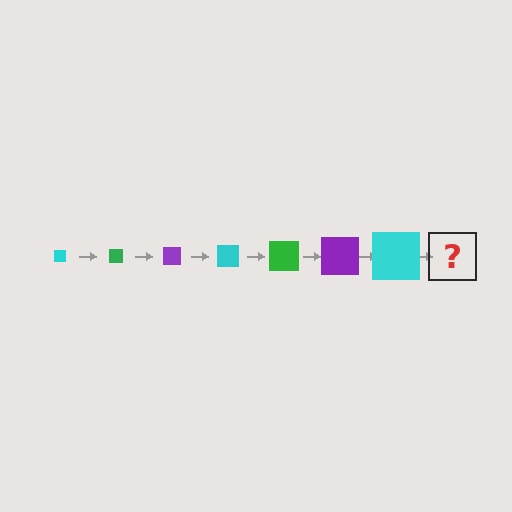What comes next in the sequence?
The next element should be a green square, larger than the previous one.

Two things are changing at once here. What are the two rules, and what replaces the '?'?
The two rules are that the square grows larger each step and the color cycles through cyan, green, and purple. The '?' should be a green square, larger than the previous one.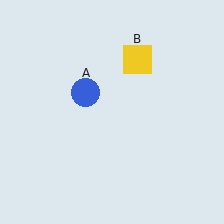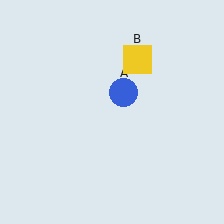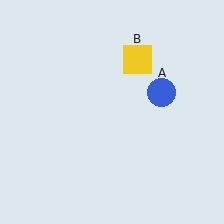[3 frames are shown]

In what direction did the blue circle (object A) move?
The blue circle (object A) moved right.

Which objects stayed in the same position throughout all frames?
Yellow square (object B) remained stationary.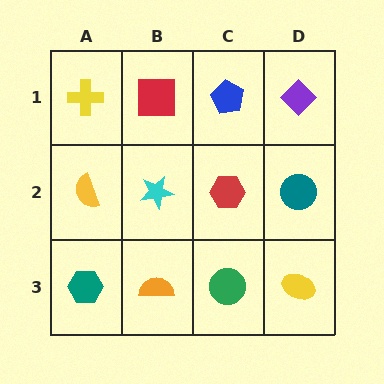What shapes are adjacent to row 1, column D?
A teal circle (row 2, column D), a blue pentagon (row 1, column C).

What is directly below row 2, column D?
A yellow ellipse.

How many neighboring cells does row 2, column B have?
4.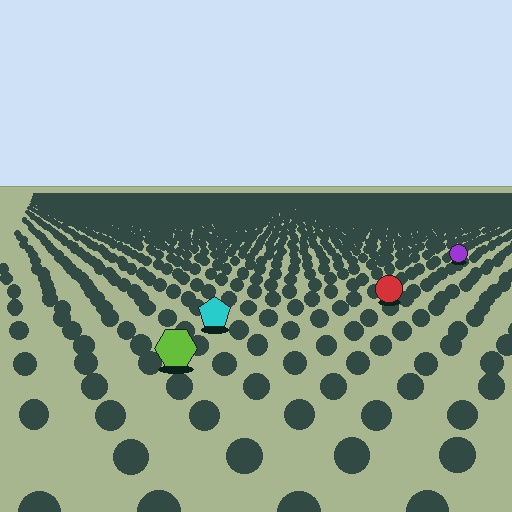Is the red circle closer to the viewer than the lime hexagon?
No. The lime hexagon is closer — you can tell from the texture gradient: the ground texture is coarser near it.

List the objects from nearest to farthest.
From nearest to farthest: the lime hexagon, the cyan pentagon, the red circle, the purple circle.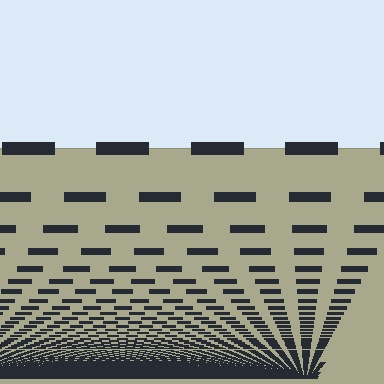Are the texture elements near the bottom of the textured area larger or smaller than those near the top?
Smaller. The gradient is inverted — elements near the bottom are smaller and denser.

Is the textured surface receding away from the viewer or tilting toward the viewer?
The surface appears to tilt toward the viewer. Texture elements get larger and sparser toward the top.